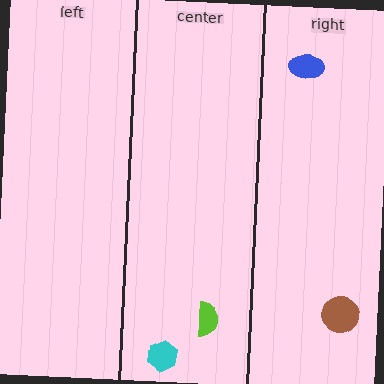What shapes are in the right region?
The brown circle, the blue ellipse.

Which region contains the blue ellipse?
The right region.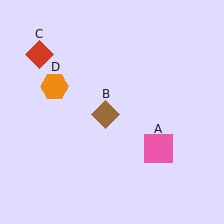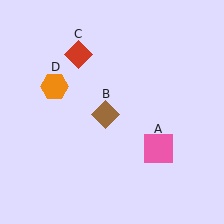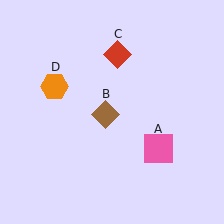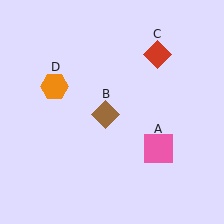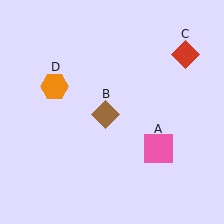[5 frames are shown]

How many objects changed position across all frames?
1 object changed position: red diamond (object C).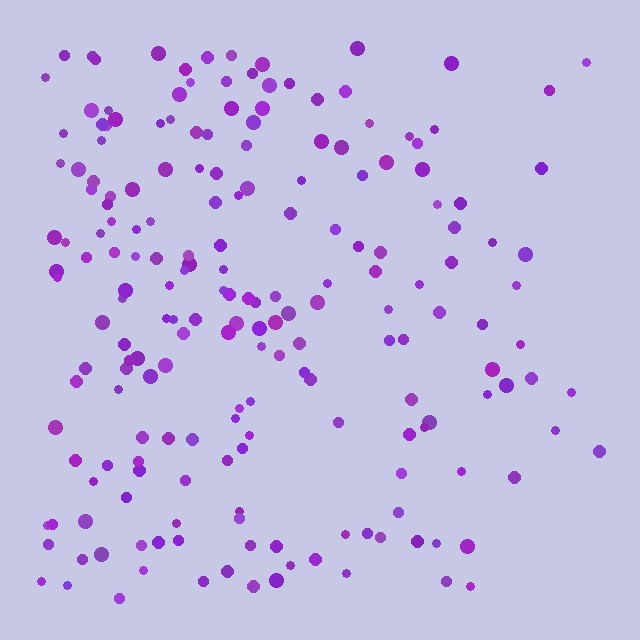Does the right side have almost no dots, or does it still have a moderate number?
Still a moderate number, just noticeably fewer than the left.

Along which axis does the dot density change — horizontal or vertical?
Horizontal.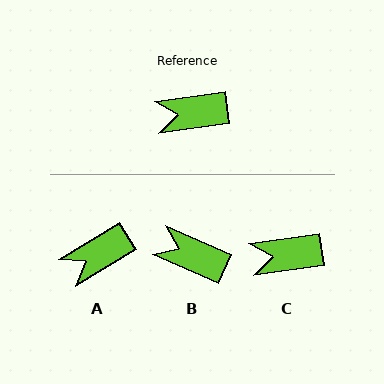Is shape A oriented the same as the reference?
No, it is off by about 23 degrees.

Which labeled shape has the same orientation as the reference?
C.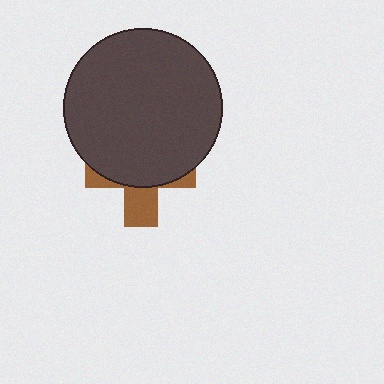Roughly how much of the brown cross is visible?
A small part of it is visible (roughly 33%).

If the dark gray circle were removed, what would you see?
You would see the complete brown cross.